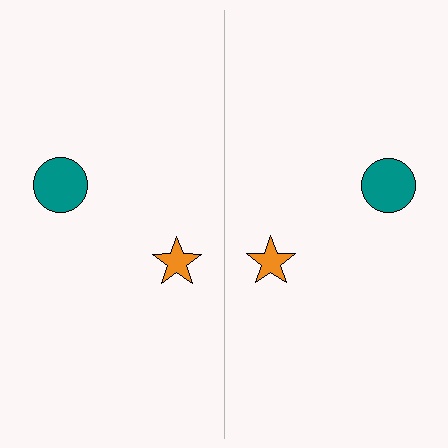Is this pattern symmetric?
Yes, this pattern has bilateral (reflection) symmetry.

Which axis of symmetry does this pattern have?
The pattern has a vertical axis of symmetry running through the center of the image.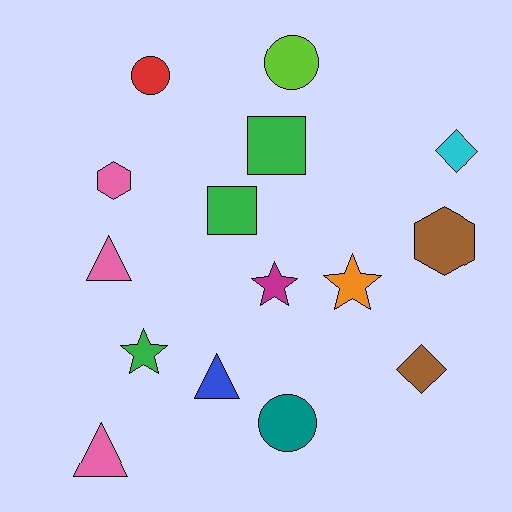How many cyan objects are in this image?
There is 1 cyan object.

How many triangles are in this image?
There are 3 triangles.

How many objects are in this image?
There are 15 objects.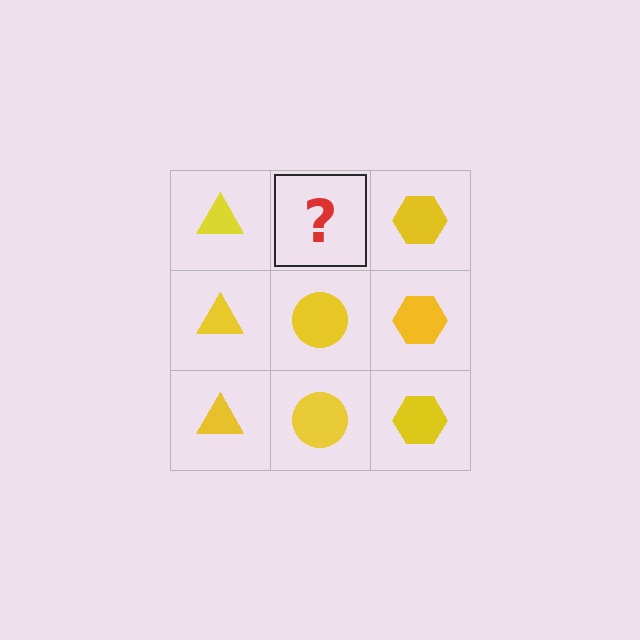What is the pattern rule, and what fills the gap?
The rule is that each column has a consistent shape. The gap should be filled with a yellow circle.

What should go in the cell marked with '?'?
The missing cell should contain a yellow circle.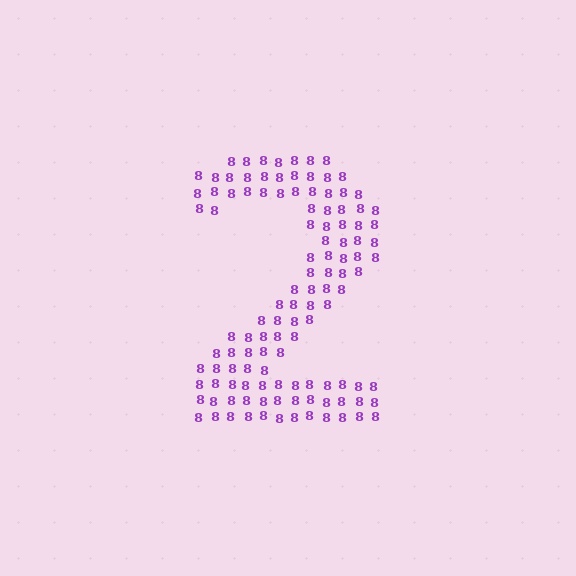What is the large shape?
The large shape is the digit 2.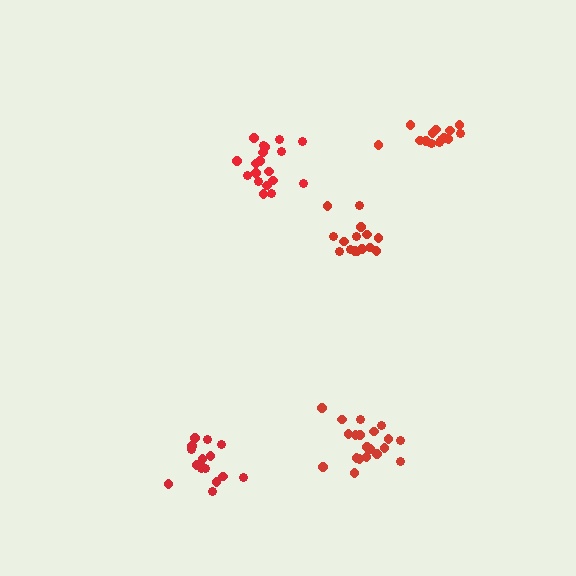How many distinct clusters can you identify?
There are 5 distinct clusters.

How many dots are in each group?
Group 1: 14 dots, Group 2: 16 dots, Group 3: 20 dots, Group 4: 19 dots, Group 5: 16 dots (85 total).